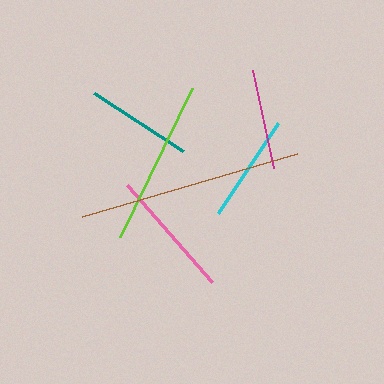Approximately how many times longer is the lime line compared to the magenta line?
The lime line is approximately 1.6 times the length of the magenta line.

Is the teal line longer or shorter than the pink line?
The pink line is longer than the teal line.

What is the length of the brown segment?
The brown segment is approximately 224 pixels long.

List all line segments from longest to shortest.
From longest to shortest: brown, lime, pink, cyan, teal, magenta.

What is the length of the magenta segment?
The magenta segment is approximately 101 pixels long.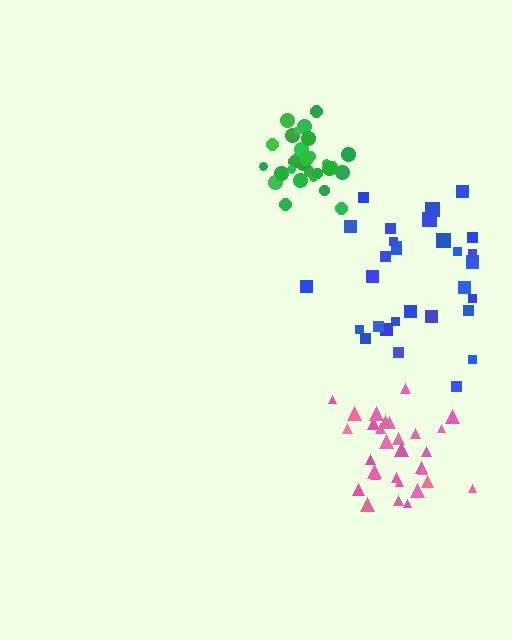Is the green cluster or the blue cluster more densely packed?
Green.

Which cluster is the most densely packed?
Green.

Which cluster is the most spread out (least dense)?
Blue.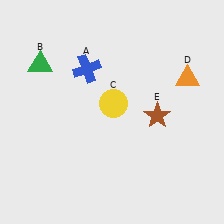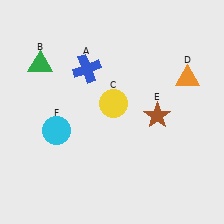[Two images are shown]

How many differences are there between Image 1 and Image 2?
There is 1 difference between the two images.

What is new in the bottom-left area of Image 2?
A cyan circle (F) was added in the bottom-left area of Image 2.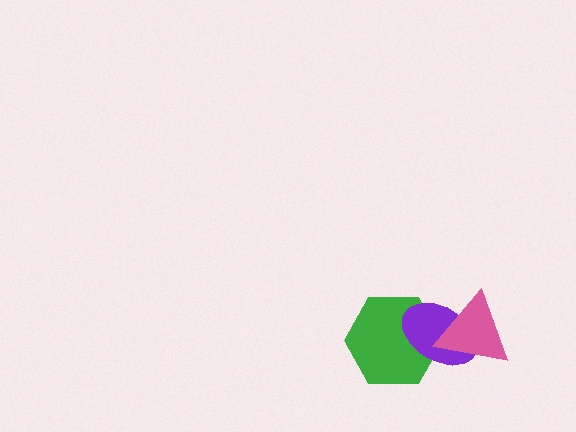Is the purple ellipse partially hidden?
Yes, it is partially covered by another shape.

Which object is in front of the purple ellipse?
The pink triangle is in front of the purple ellipse.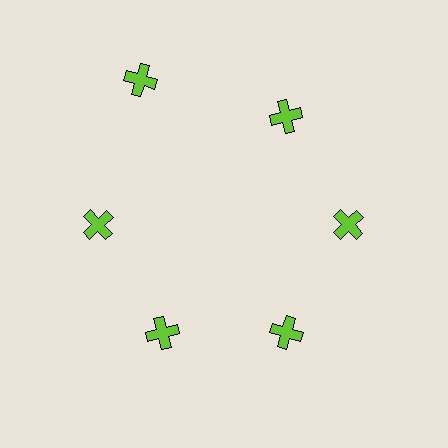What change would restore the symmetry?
The symmetry would be restored by moving it inward, back onto the ring so that all 6 crosses sit at equal angles and equal distance from the center.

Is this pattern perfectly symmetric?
No. The 6 lime crosses are arranged in a ring, but one element near the 11 o'clock position is pushed outward from the center, breaking the 6-fold rotational symmetry.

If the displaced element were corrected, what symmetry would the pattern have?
It would have 6-fold rotational symmetry — the pattern would map onto itself every 60 degrees.